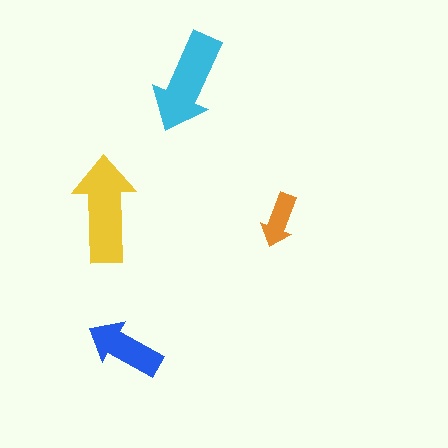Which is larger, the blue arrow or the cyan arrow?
The cyan one.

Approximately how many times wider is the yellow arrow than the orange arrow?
About 2 times wider.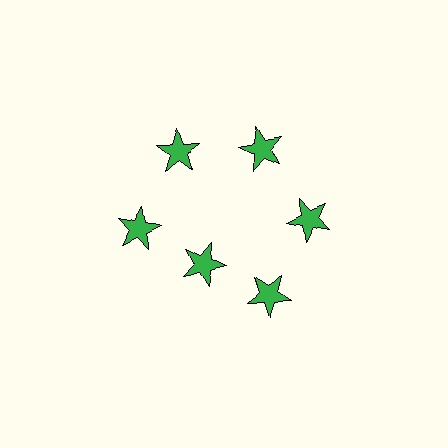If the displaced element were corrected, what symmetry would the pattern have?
It would have 6-fold rotational symmetry — the pattern would map onto itself every 60 degrees.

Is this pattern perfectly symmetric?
No. The 6 green stars are arranged in a ring, but one element near the 7 o'clock position is pulled inward toward the center, breaking the 6-fold rotational symmetry.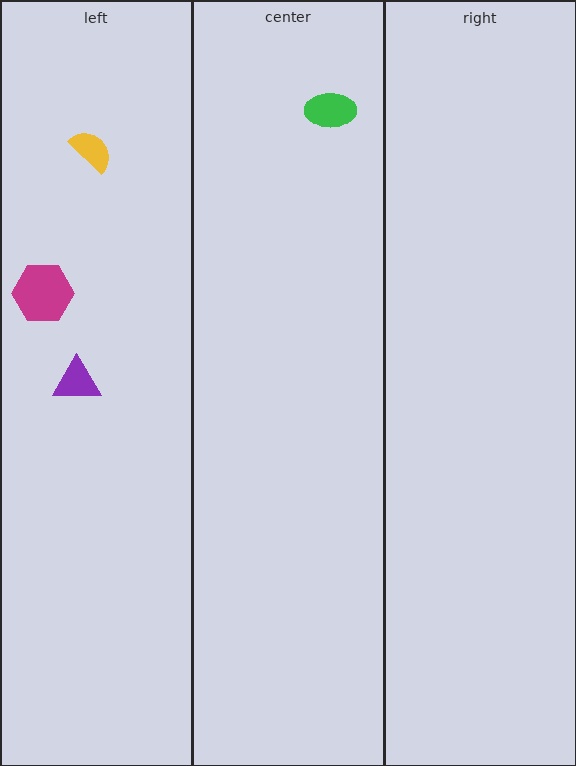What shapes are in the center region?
The green ellipse.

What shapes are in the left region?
The yellow semicircle, the purple triangle, the magenta hexagon.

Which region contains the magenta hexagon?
The left region.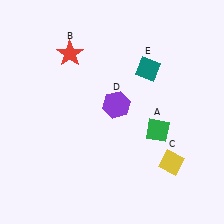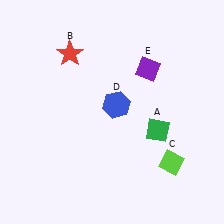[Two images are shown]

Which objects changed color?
C changed from yellow to lime. D changed from purple to blue. E changed from teal to purple.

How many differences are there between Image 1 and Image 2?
There are 3 differences between the two images.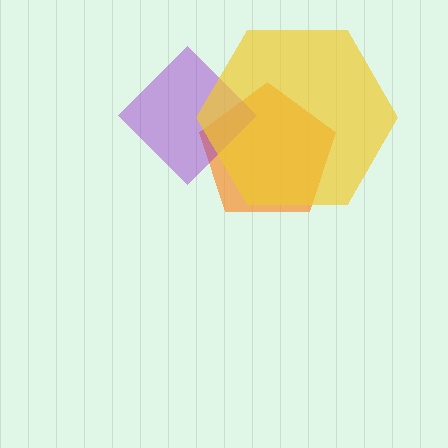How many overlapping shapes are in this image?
There are 3 overlapping shapes in the image.